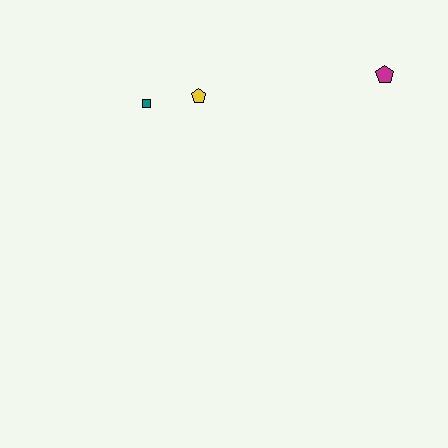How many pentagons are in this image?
There are 2 pentagons.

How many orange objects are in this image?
There are no orange objects.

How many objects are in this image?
There are 3 objects.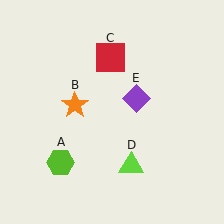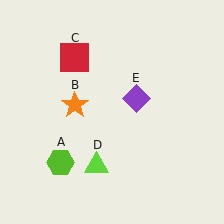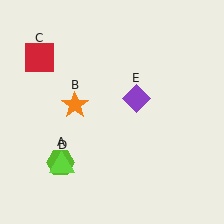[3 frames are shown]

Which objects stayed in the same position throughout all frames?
Lime hexagon (object A) and orange star (object B) and purple diamond (object E) remained stationary.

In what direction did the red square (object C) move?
The red square (object C) moved left.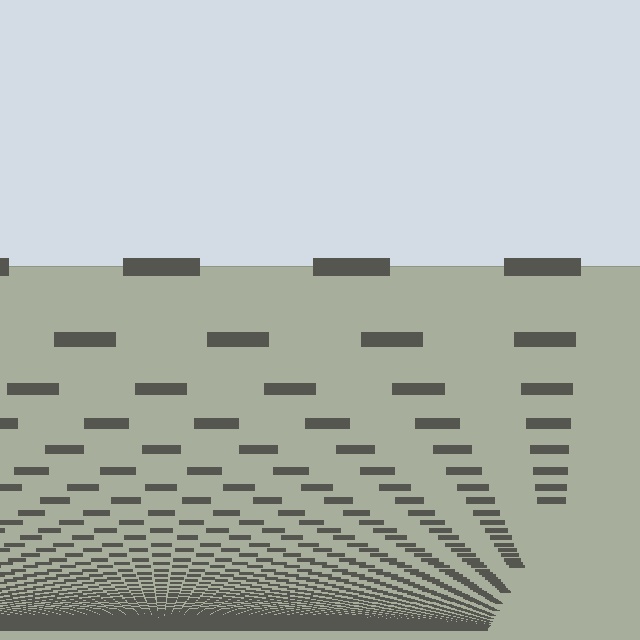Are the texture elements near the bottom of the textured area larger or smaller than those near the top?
Smaller. The gradient is inverted — elements near the bottom are smaller and denser.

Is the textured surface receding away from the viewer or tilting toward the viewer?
The surface appears to tilt toward the viewer. Texture elements get larger and sparser toward the top.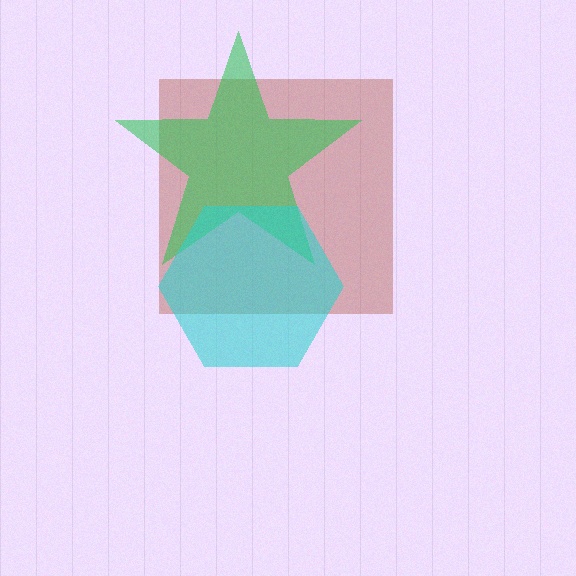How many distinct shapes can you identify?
There are 3 distinct shapes: a brown square, a green star, a cyan hexagon.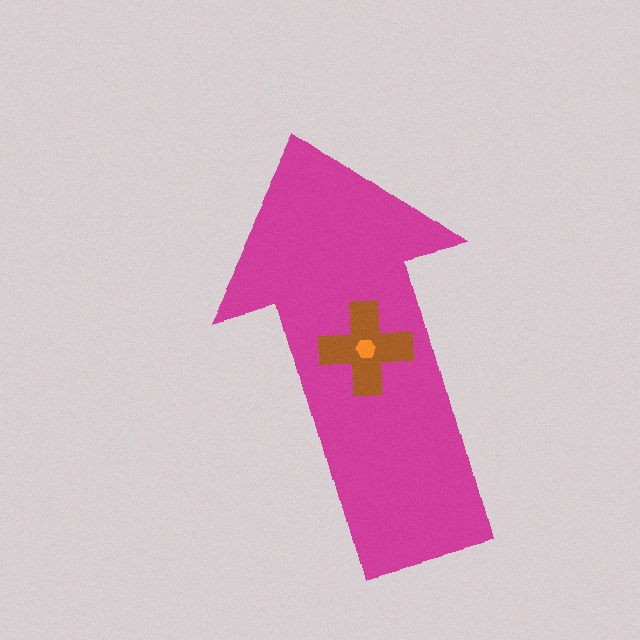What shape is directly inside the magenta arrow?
The brown cross.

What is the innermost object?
The orange hexagon.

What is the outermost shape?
The magenta arrow.